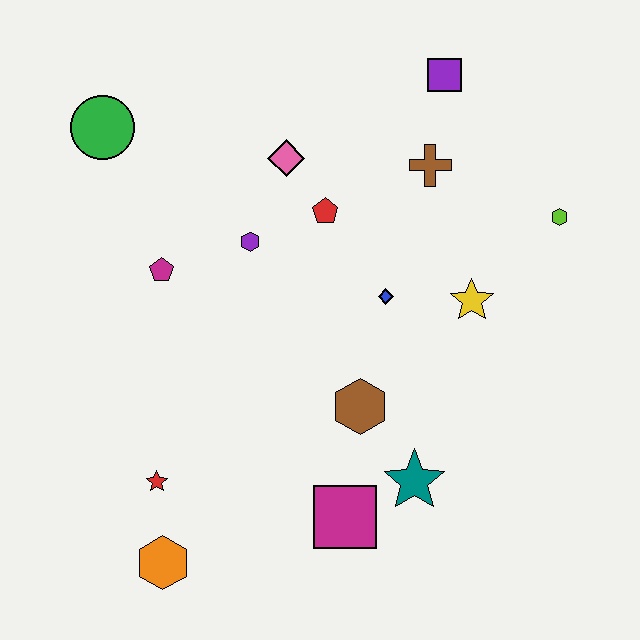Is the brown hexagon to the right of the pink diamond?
Yes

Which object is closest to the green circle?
The magenta pentagon is closest to the green circle.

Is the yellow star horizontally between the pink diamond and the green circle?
No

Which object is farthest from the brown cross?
The orange hexagon is farthest from the brown cross.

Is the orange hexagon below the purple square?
Yes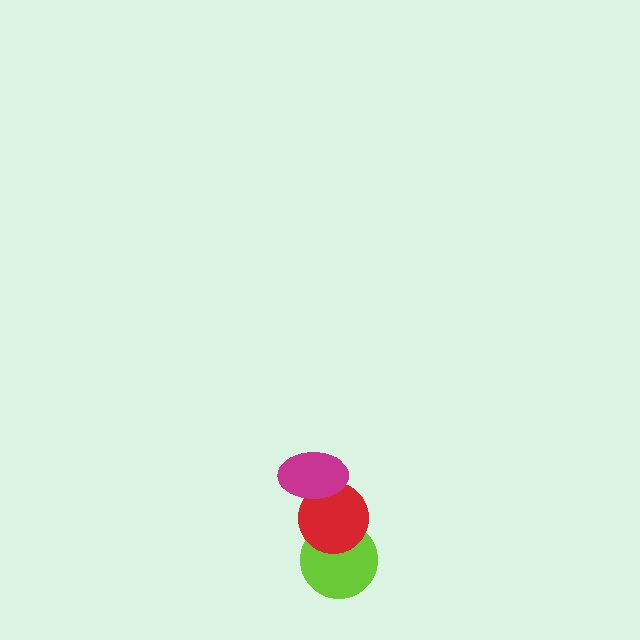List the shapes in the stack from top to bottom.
From top to bottom: the magenta ellipse, the red circle, the lime circle.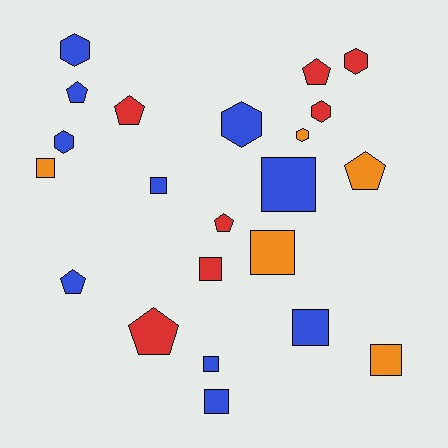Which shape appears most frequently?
Square, with 9 objects.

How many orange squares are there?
There are 3 orange squares.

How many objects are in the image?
There are 22 objects.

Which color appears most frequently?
Blue, with 10 objects.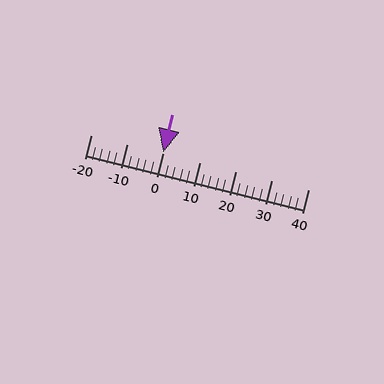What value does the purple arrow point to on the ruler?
The purple arrow points to approximately 0.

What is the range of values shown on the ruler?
The ruler shows values from -20 to 40.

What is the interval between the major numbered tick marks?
The major tick marks are spaced 10 units apart.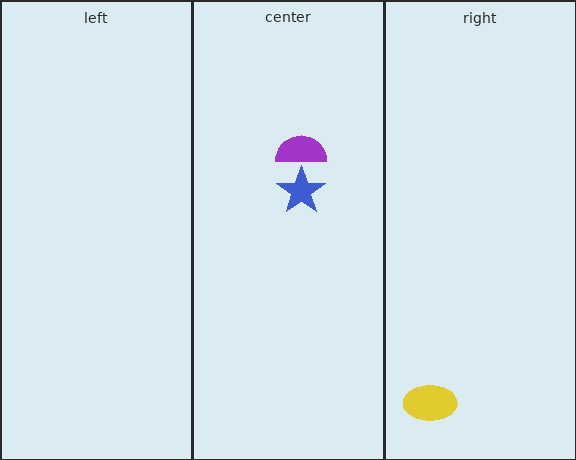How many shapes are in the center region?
2.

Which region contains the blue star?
The center region.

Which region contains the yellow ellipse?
The right region.